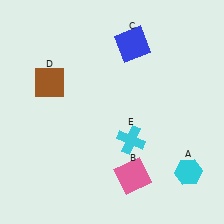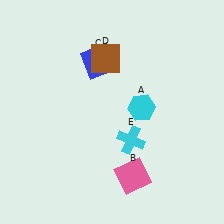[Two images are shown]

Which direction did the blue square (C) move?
The blue square (C) moved left.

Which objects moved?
The objects that moved are: the cyan hexagon (A), the blue square (C), the brown square (D).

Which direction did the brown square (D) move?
The brown square (D) moved right.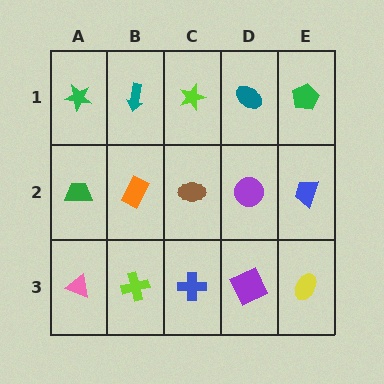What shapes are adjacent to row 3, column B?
An orange rectangle (row 2, column B), a pink triangle (row 3, column A), a blue cross (row 3, column C).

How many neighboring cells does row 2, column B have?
4.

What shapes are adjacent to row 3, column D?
A purple circle (row 2, column D), a blue cross (row 3, column C), a yellow ellipse (row 3, column E).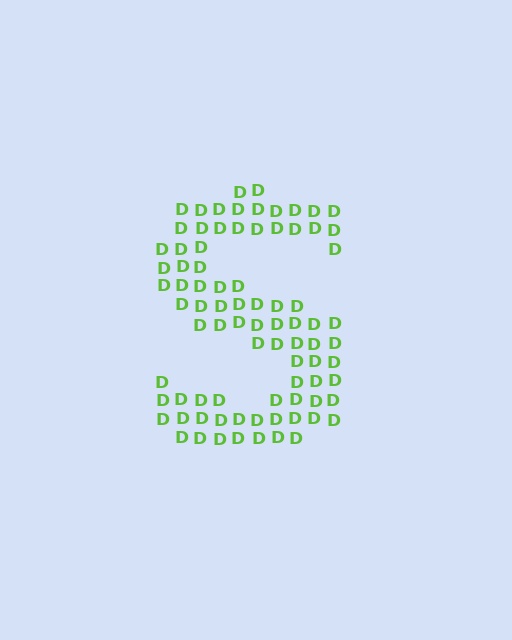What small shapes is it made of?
It is made of small letter D's.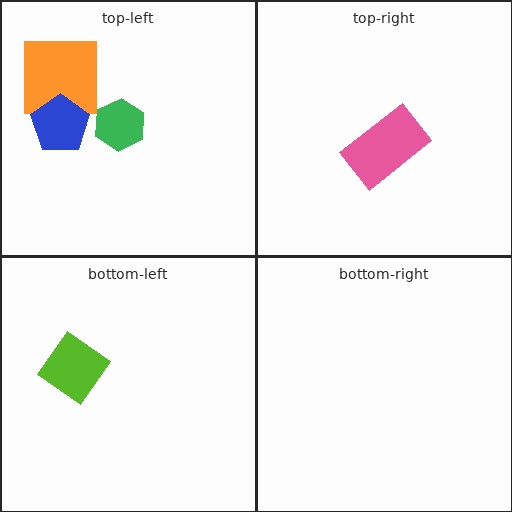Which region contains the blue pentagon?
The top-left region.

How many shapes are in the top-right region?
1.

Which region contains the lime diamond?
The bottom-left region.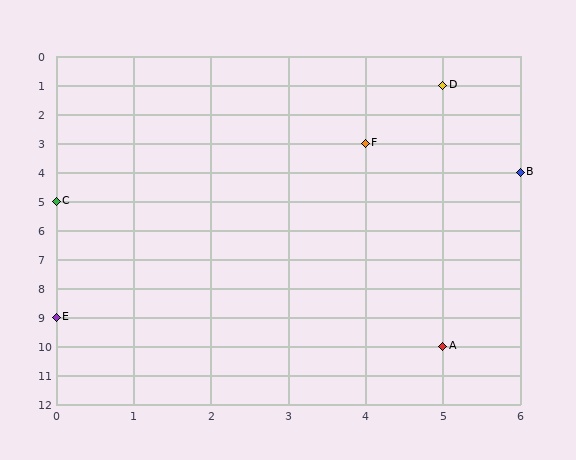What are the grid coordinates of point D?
Point D is at grid coordinates (5, 1).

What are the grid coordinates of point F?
Point F is at grid coordinates (4, 3).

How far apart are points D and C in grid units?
Points D and C are 5 columns and 4 rows apart (about 6.4 grid units diagonally).